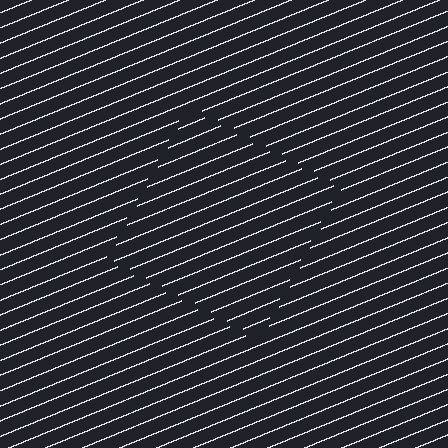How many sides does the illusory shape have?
4 sides — the line-ends trace a square.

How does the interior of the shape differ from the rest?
The interior of the shape contains the same grating, shifted by half a period — the contour is defined by the phase discontinuity where line-ends from the inner and outer gratings abut.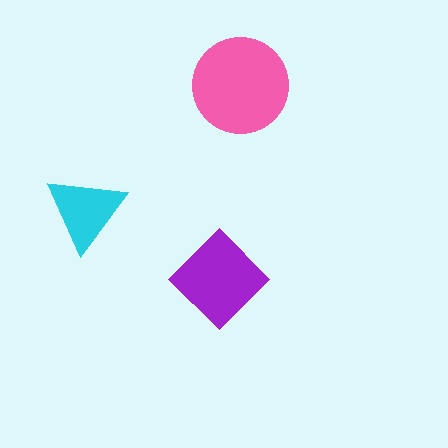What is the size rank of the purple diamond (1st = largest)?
2nd.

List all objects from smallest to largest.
The cyan triangle, the purple diamond, the pink circle.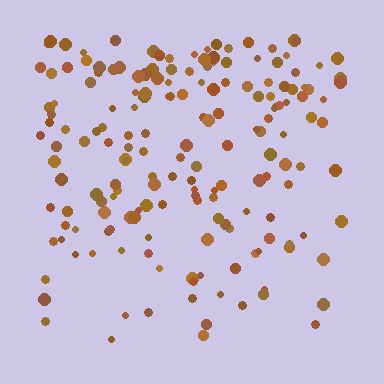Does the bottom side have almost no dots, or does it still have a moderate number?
Still a moderate number, just noticeably fewer than the top.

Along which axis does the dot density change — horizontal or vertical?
Vertical.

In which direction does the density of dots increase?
From bottom to top, with the top side densest.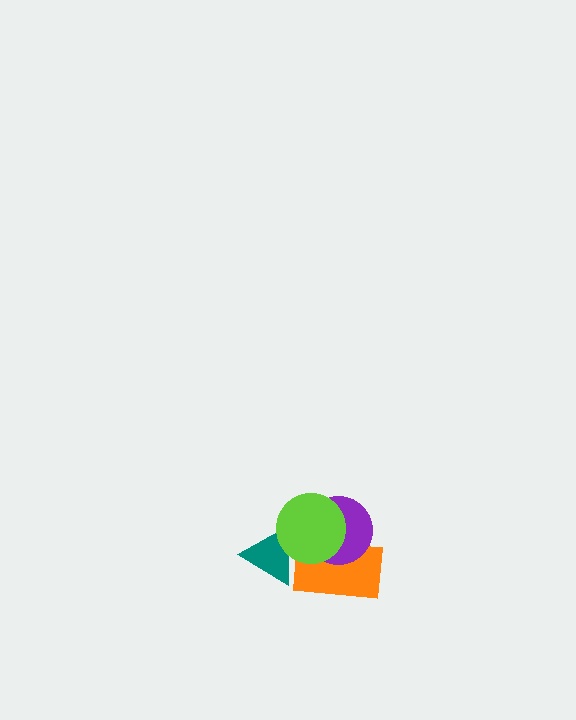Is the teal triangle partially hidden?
Yes, it is partially covered by another shape.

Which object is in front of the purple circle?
The lime circle is in front of the purple circle.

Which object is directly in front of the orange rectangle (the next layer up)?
The purple circle is directly in front of the orange rectangle.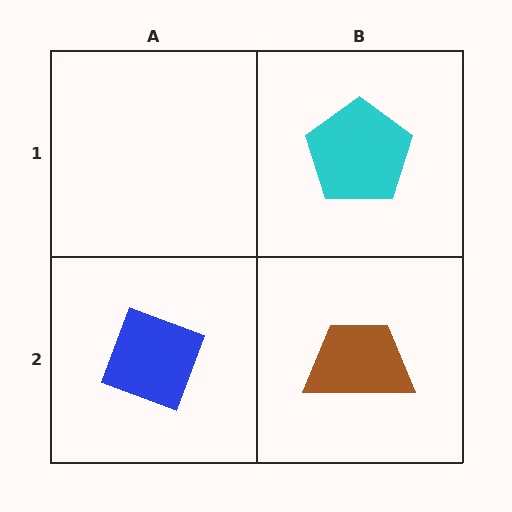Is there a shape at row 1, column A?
No, that cell is empty.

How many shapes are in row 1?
1 shape.